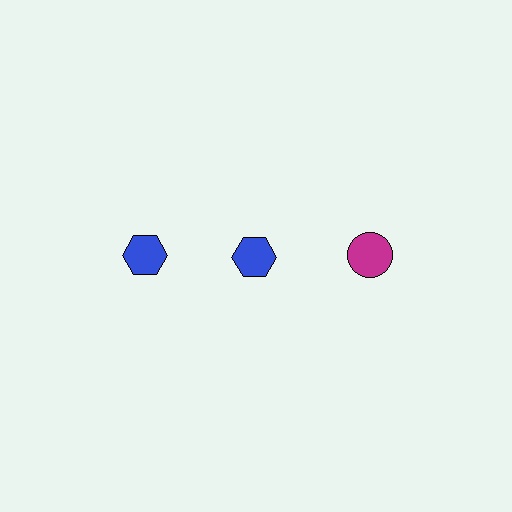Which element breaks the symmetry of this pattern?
The magenta circle in the top row, center column breaks the symmetry. All other shapes are blue hexagons.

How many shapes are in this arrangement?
There are 3 shapes arranged in a grid pattern.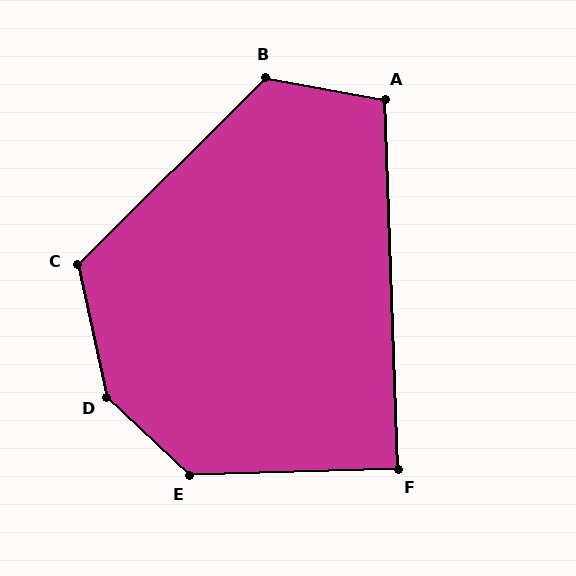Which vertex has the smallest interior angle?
F, at approximately 90 degrees.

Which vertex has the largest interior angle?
D, at approximately 146 degrees.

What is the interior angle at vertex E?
Approximately 135 degrees (obtuse).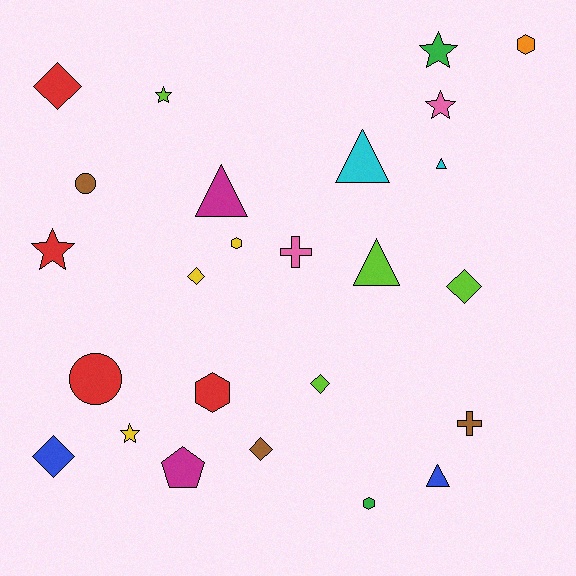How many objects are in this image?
There are 25 objects.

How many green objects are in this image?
There are 2 green objects.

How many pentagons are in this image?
There is 1 pentagon.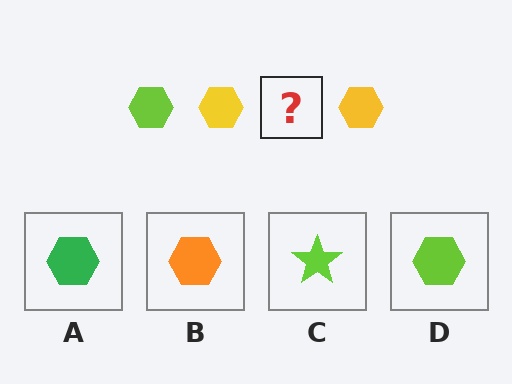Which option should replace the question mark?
Option D.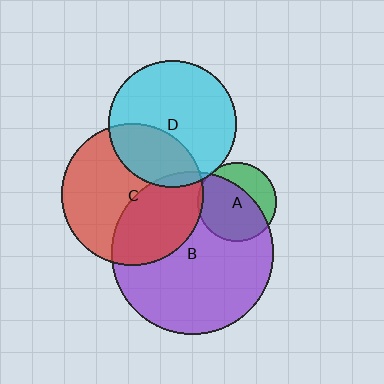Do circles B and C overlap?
Yes.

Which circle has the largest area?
Circle B (purple).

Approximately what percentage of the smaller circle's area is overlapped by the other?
Approximately 40%.